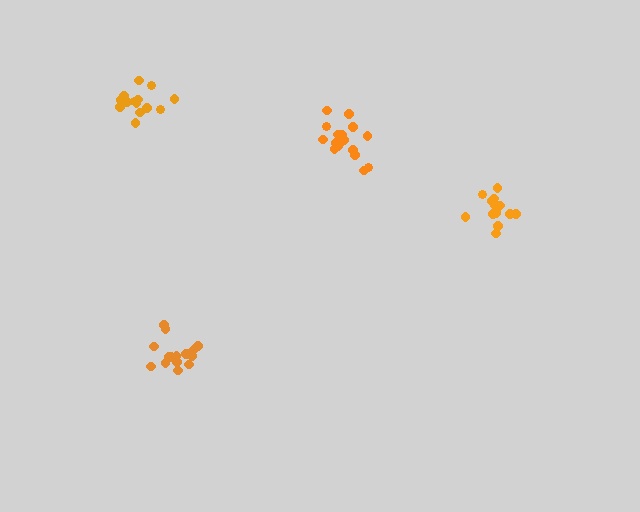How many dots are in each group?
Group 1: 16 dots, Group 2: 14 dots, Group 3: 14 dots, Group 4: 18 dots (62 total).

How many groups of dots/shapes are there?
There are 4 groups.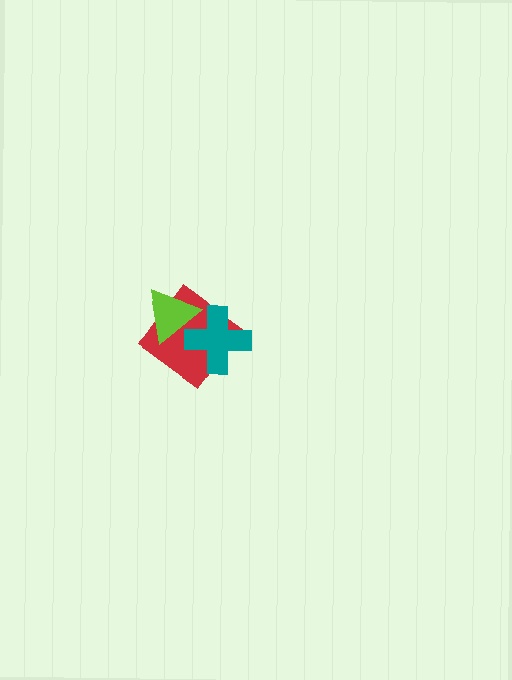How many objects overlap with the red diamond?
2 objects overlap with the red diamond.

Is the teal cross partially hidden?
Yes, it is partially covered by another shape.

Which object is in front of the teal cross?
The lime triangle is in front of the teal cross.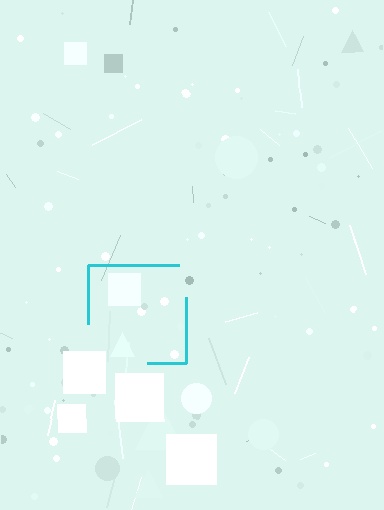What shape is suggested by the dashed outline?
The dashed outline suggests a square.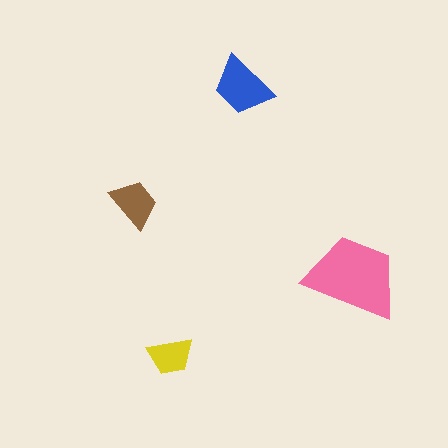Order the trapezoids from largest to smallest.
the pink one, the blue one, the brown one, the yellow one.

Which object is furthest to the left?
The brown trapezoid is leftmost.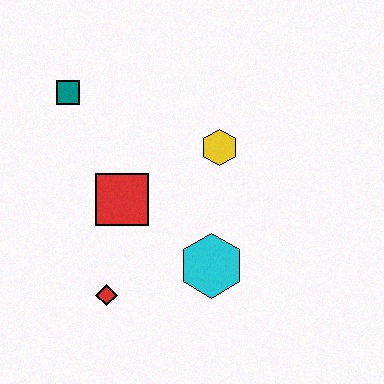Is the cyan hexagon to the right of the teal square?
Yes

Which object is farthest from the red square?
The teal square is farthest from the red square.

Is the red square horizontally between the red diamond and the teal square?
No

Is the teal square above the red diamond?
Yes